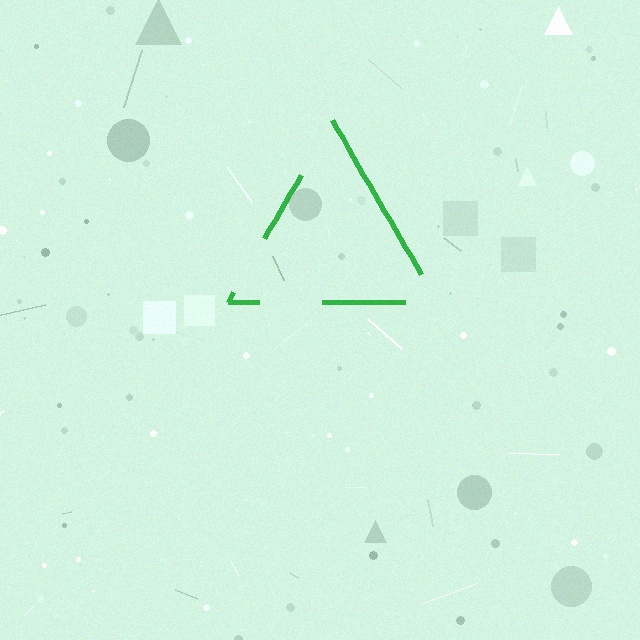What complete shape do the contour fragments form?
The contour fragments form a triangle.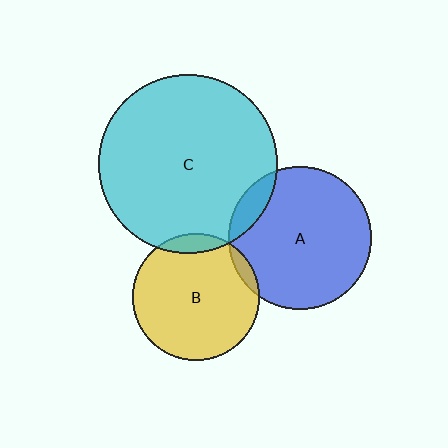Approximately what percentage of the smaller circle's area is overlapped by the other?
Approximately 10%.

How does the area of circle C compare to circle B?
Approximately 2.0 times.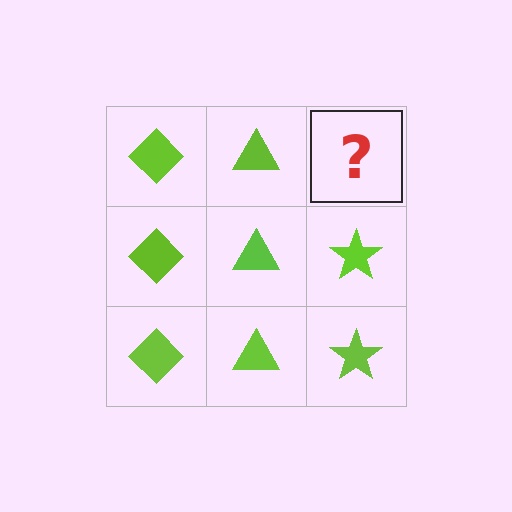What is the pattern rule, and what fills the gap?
The rule is that each column has a consistent shape. The gap should be filled with a lime star.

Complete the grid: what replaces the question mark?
The question mark should be replaced with a lime star.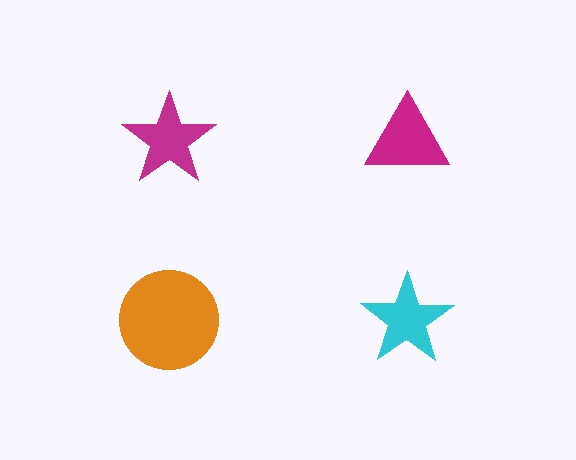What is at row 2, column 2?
A cyan star.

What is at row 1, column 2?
A magenta triangle.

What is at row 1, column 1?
A magenta star.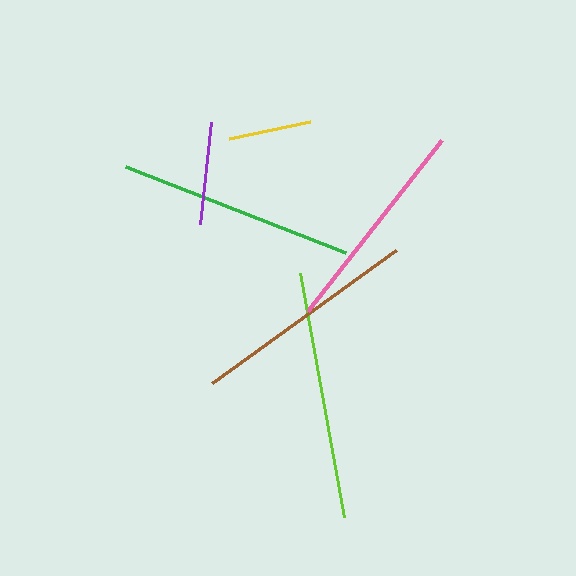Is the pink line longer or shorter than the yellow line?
The pink line is longer than the yellow line.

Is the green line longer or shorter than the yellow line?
The green line is longer than the yellow line.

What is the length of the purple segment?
The purple segment is approximately 103 pixels long.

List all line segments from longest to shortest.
From longest to shortest: lime, green, brown, pink, purple, yellow.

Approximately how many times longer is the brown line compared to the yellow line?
The brown line is approximately 2.8 times the length of the yellow line.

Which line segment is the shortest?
The yellow line is the shortest at approximately 82 pixels.